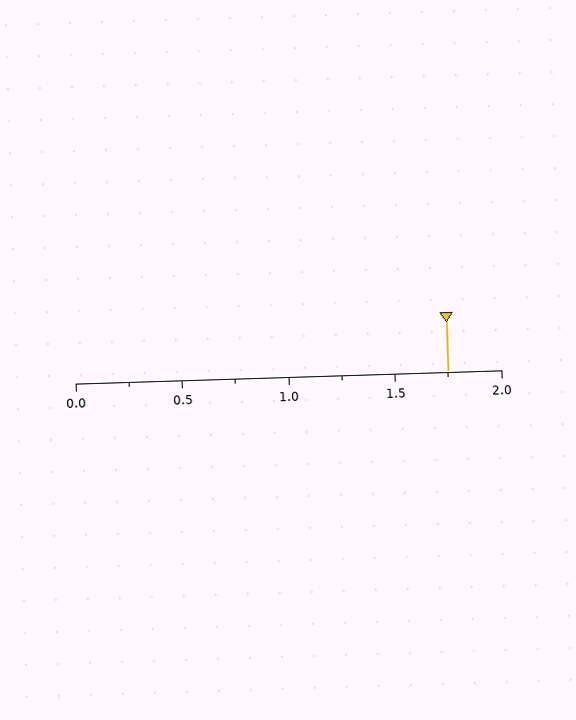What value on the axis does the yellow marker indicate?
The marker indicates approximately 1.75.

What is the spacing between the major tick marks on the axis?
The major ticks are spaced 0.5 apart.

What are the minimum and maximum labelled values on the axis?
The axis runs from 0.0 to 2.0.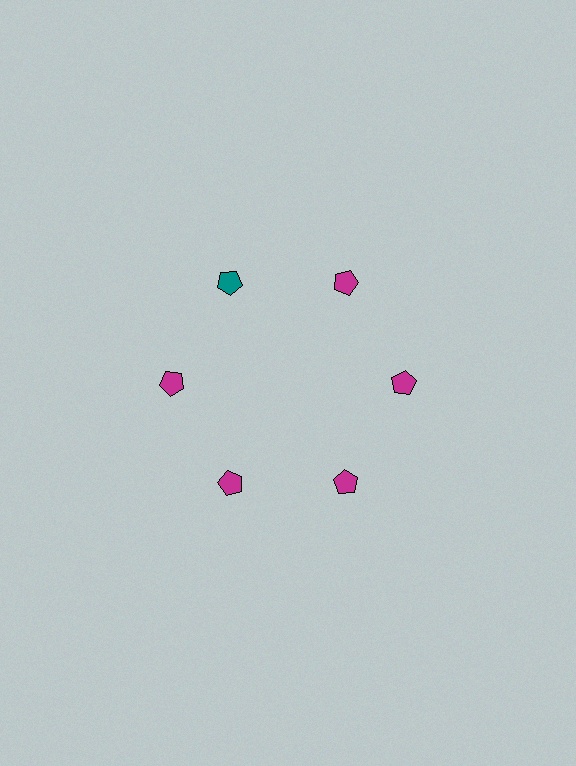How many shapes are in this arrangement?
There are 6 shapes arranged in a ring pattern.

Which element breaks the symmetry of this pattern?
The teal pentagon at roughly the 11 o'clock position breaks the symmetry. All other shapes are magenta pentagons.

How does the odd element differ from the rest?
It has a different color: teal instead of magenta.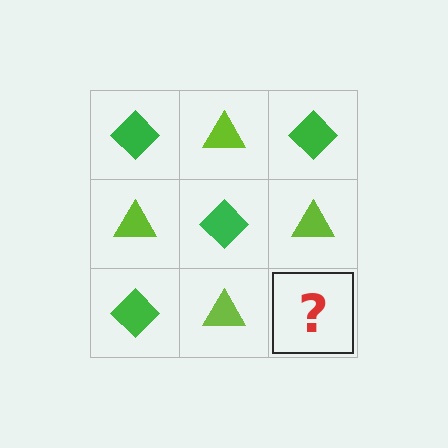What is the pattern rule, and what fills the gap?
The rule is that it alternates green diamond and lime triangle in a checkerboard pattern. The gap should be filled with a green diamond.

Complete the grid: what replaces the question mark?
The question mark should be replaced with a green diamond.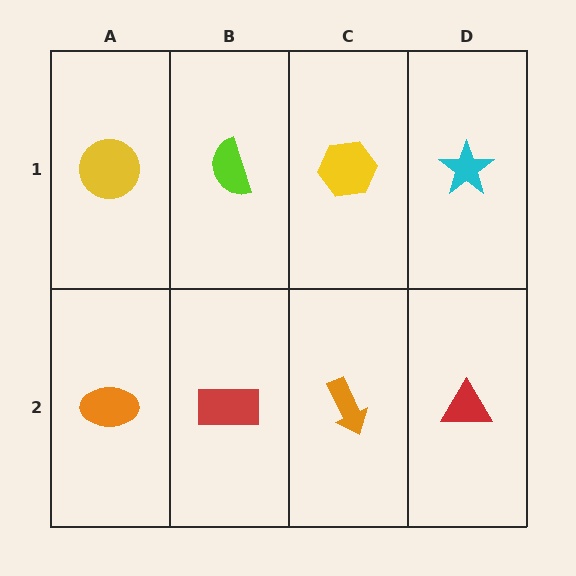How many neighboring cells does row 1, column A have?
2.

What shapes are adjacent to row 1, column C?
An orange arrow (row 2, column C), a lime semicircle (row 1, column B), a cyan star (row 1, column D).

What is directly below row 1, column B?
A red rectangle.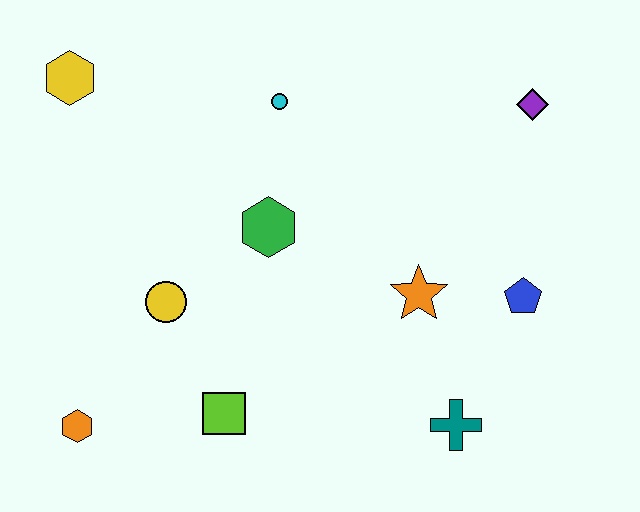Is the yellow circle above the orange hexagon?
Yes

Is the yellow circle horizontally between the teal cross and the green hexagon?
No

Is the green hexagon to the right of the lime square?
Yes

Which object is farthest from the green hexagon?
The purple diamond is farthest from the green hexagon.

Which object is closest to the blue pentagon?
The orange star is closest to the blue pentagon.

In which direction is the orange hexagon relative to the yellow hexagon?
The orange hexagon is below the yellow hexagon.